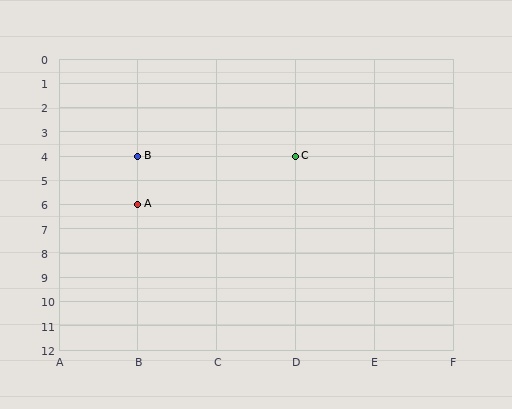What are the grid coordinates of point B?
Point B is at grid coordinates (B, 4).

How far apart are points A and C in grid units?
Points A and C are 2 columns and 2 rows apart (about 2.8 grid units diagonally).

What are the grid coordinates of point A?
Point A is at grid coordinates (B, 6).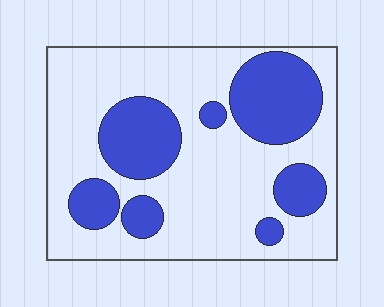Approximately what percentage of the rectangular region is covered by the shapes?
Approximately 30%.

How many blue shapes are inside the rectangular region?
7.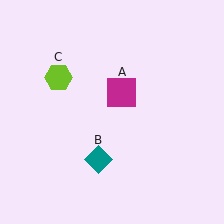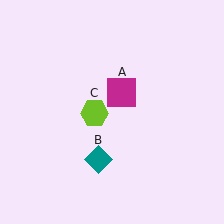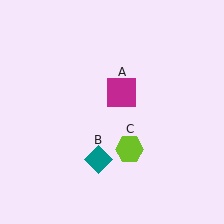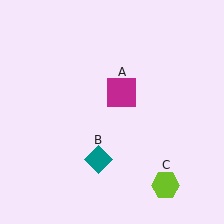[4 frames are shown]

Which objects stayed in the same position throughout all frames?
Magenta square (object A) and teal diamond (object B) remained stationary.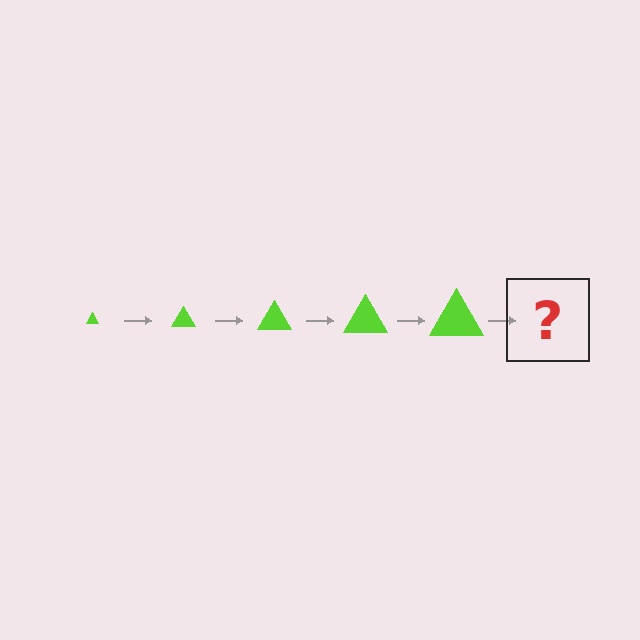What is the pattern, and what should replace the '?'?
The pattern is that the triangle gets progressively larger each step. The '?' should be a lime triangle, larger than the previous one.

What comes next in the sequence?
The next element should be a lime triangle, larger than the previous one.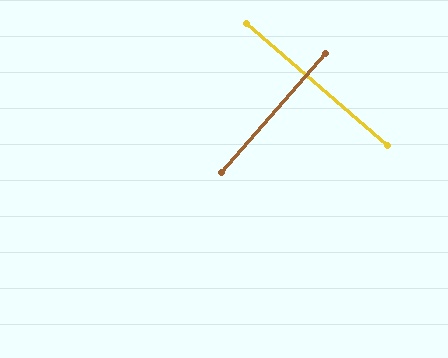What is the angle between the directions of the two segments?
Approximately 90 degrees.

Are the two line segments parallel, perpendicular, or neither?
Perpendicular — they meet at approximately 90°.